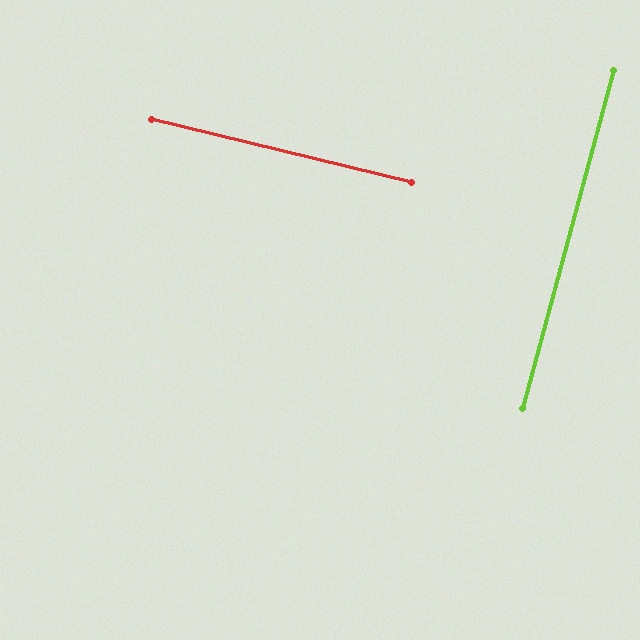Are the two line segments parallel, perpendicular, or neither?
Perpendicular — they meet at approximately 88°.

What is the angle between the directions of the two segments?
Approximately 88 degrees.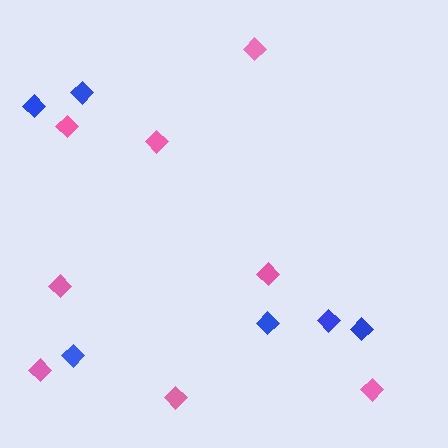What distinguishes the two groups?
There are 2 groups: one group of pink diamonds (8) and one group of blue diamonds (6).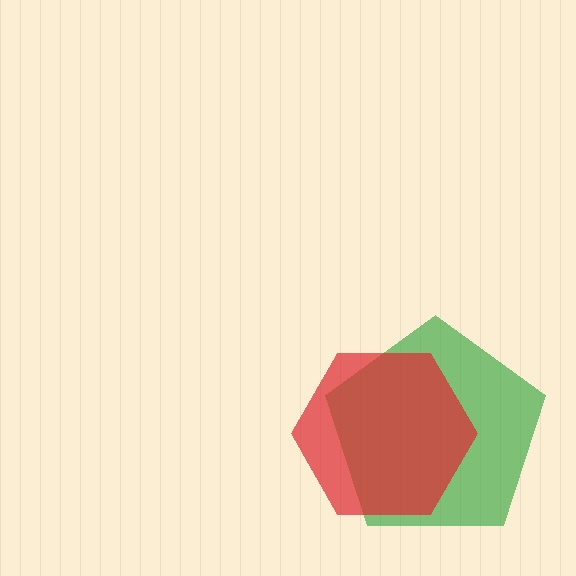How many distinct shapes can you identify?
There are 2 distinct shapes: a green pentagon, a red hexagon.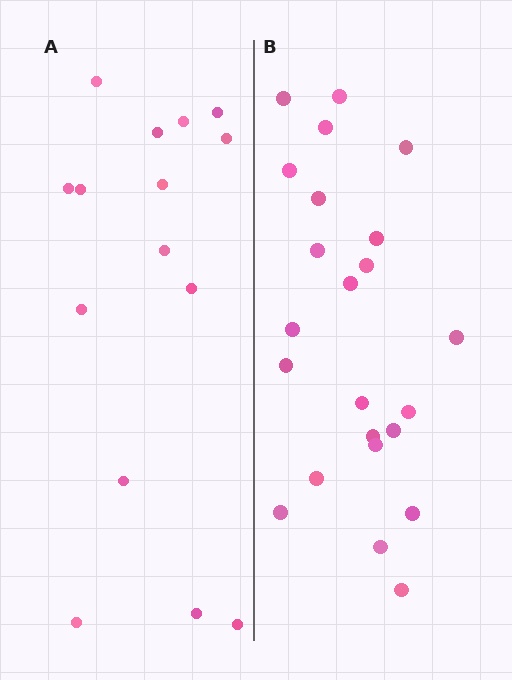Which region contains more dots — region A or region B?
Region B (the right region) has more dots.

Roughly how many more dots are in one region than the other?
Region B has roughly 8 or so more dots than region A.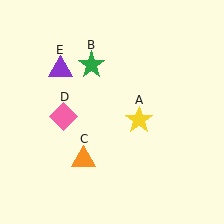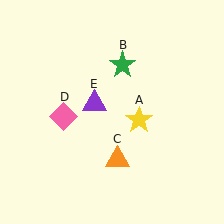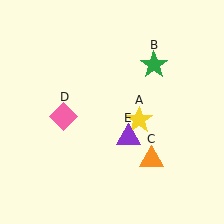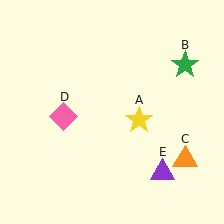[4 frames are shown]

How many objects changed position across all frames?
3 objects changed position: green star (object B), orange triangle (object C), purple triangle (object E).